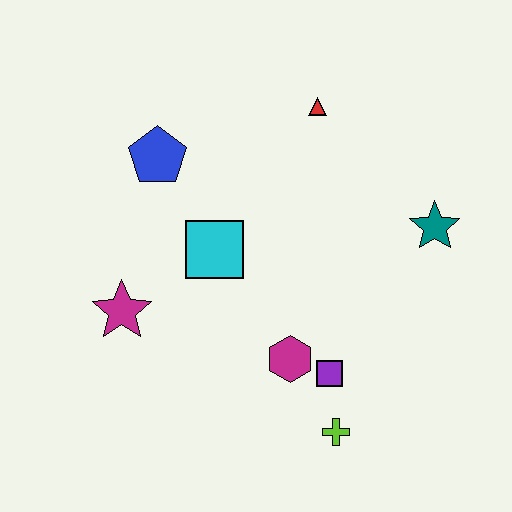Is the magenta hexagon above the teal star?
No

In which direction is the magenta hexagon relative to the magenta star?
The magenta hexagon is to the right of the magenta star.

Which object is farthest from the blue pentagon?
The lime cross is farthest from the blue pentagon.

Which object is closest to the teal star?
The red triangle is closest to the teal star.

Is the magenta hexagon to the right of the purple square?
No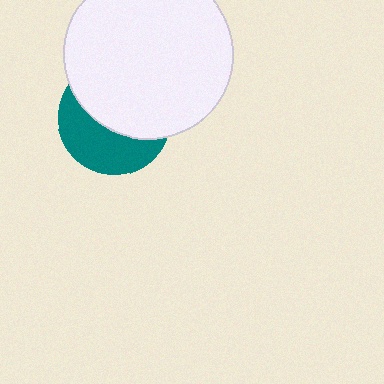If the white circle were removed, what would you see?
You would see the complete teal circle.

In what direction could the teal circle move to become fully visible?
The teal circle could move down. That would shift it out from behind the white circle entirely.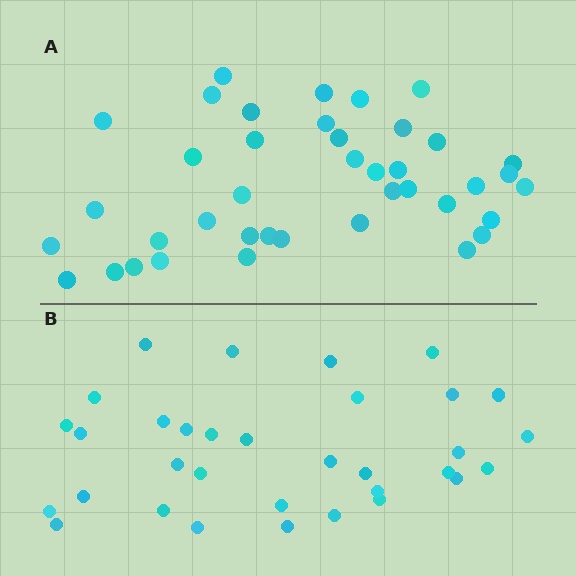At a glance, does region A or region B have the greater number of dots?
Region A (the top region) has more dots.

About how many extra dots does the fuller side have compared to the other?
Region A has roughly 8 or so more dots than region B.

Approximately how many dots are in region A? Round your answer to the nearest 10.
About 40 dots.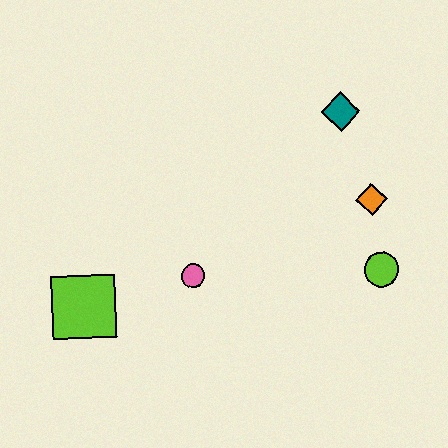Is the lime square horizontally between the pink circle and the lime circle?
No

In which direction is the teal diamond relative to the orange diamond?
The teal diamond is above the orange diamond.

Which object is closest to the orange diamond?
The lime circle is closest to the orange diamond.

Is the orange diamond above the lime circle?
Yes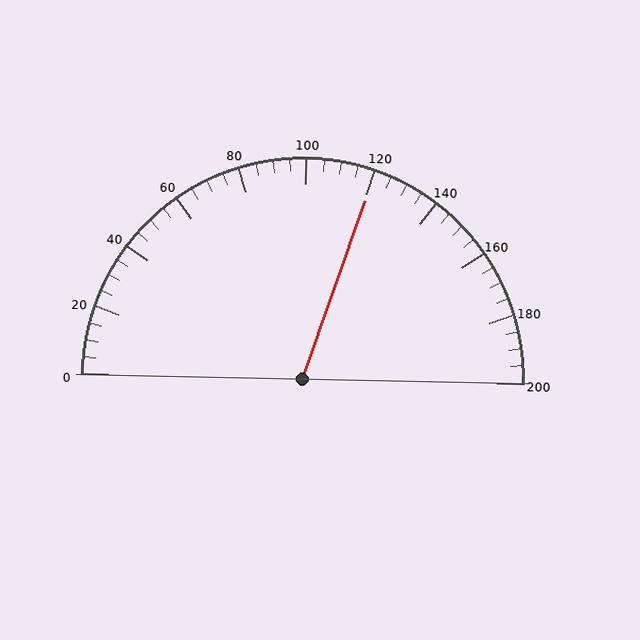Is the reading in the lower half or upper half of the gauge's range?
The reading is in the upper half of the range (0 to 200).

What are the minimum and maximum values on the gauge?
The gauge ranges from 0 to 200.